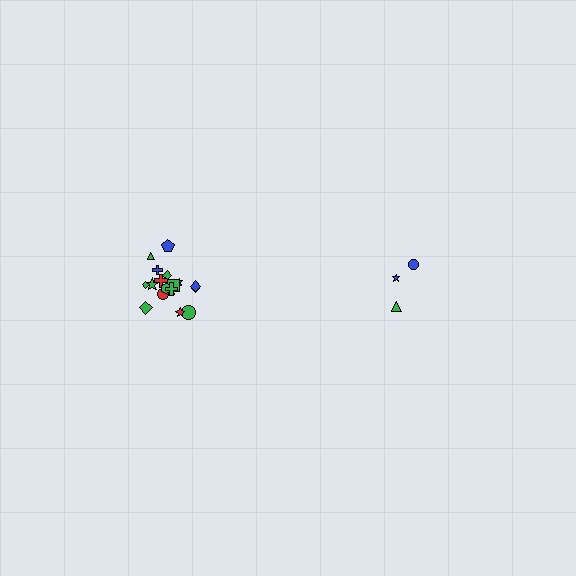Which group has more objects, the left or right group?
The left group.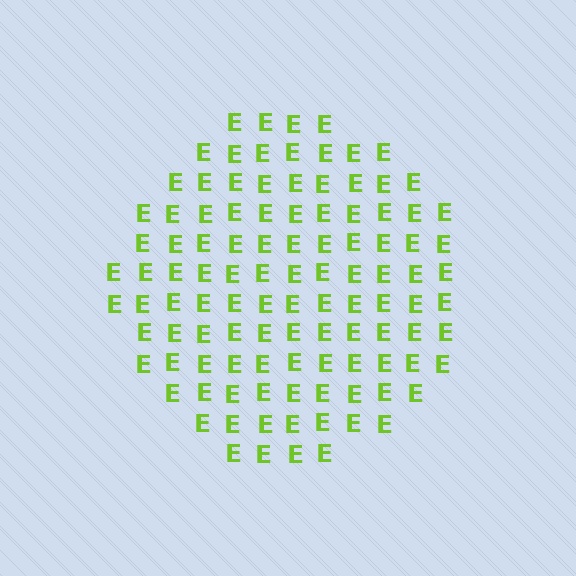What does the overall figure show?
The overall figure shows a circle.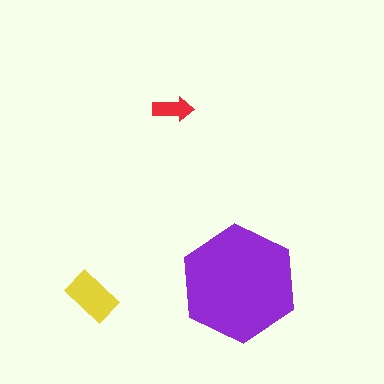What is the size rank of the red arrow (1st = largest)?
3rd.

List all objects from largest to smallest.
The purple hexagon, the yellow rectangle, the red arrow.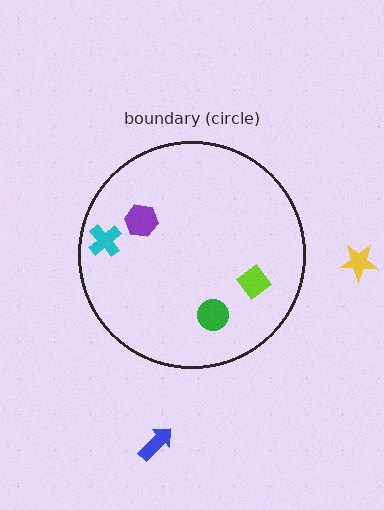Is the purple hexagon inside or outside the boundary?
Inside.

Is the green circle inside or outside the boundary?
Inside.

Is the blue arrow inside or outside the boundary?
Outside.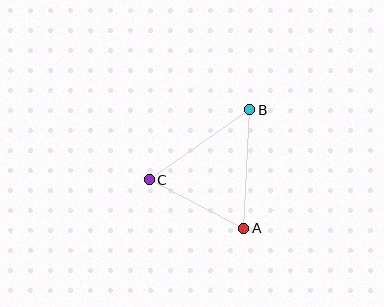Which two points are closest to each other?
Points A and C are closest to each other.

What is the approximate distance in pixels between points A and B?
The distance between A and B is approximately 119 pixels.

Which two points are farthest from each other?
Points B and C are farthest from each other.